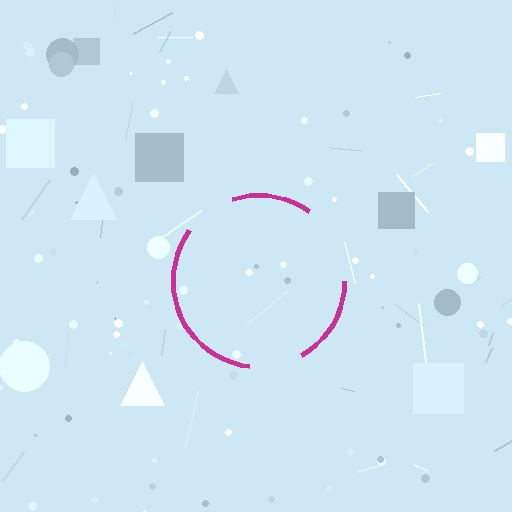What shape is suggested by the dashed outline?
The dashed outline suggests a circle.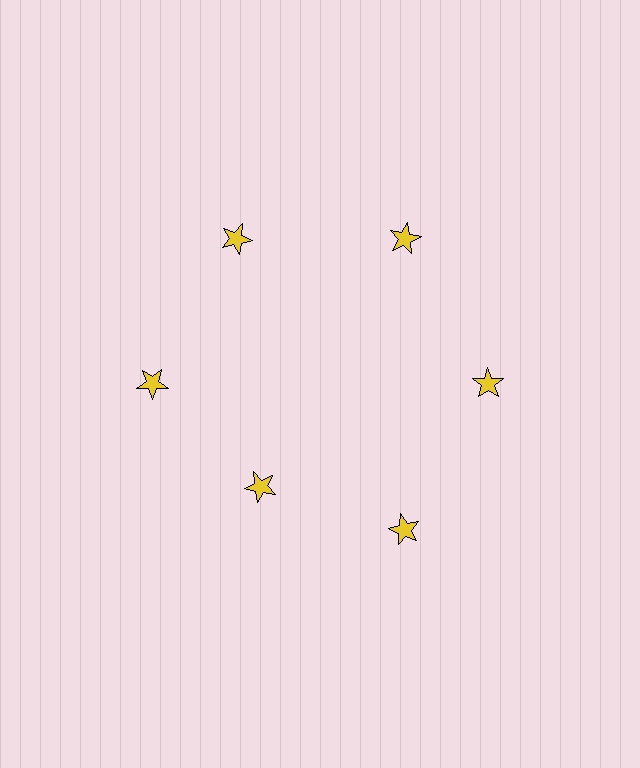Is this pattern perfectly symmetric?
No. The 6 yellow stars are arranged in a ring, but one element near the 7 o'clock position is pulled inward toward the center, breaking the 6-fold rotational symmetry.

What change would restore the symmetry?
The symmetry would be restored by moving it outward, back onto the ring so that all 6 stars sit at equal angles and equal distance from the center.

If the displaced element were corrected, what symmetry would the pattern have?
It would have 6-fold rotational symmetry — the pattern would map onto itself every 60 degrees.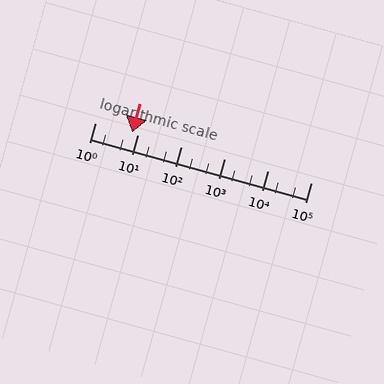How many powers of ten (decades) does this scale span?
The scale spans 5 decades, from 1 to 100000.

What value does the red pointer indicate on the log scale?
The pointer indicates approximately 7.1.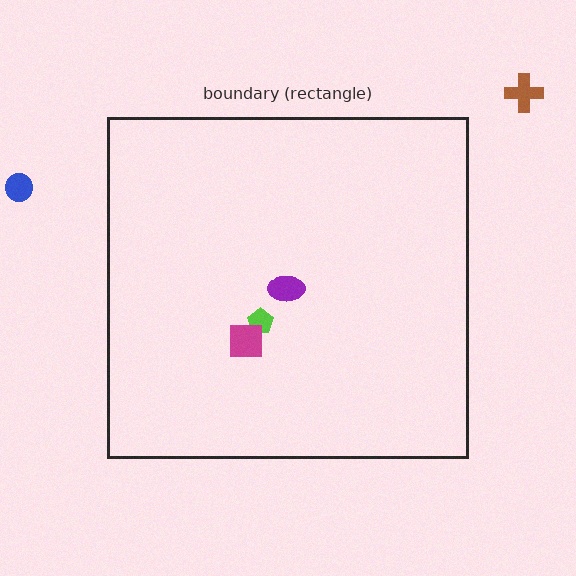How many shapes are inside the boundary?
3 inside, 2 outside.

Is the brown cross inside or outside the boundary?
Outside.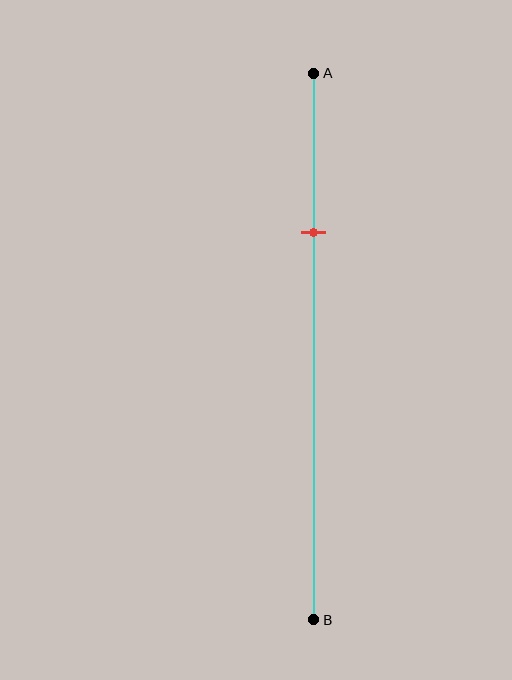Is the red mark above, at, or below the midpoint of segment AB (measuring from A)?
The red mark is above the midpoint of segment AB.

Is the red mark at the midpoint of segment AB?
No, the mark is at about 30% from A, not at the 50% midpoint.